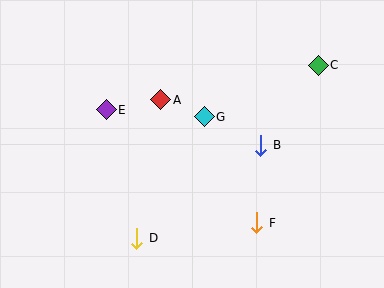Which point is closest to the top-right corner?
Point C is closest to the top-right corner.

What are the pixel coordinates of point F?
Point F is at (257, 223).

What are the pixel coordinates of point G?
Point G is at (204, 117).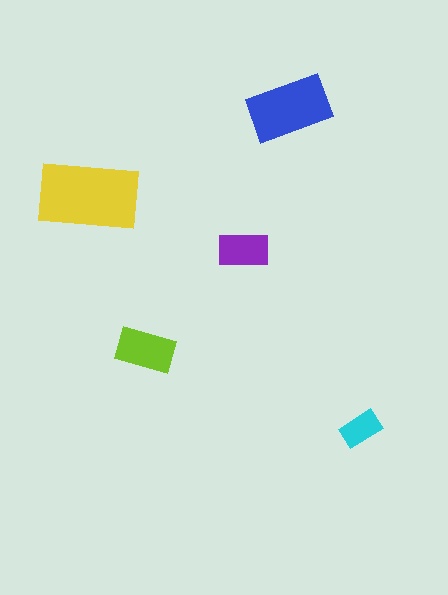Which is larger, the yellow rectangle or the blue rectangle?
The yellow one.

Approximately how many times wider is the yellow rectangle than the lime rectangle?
About 1.5 times wider.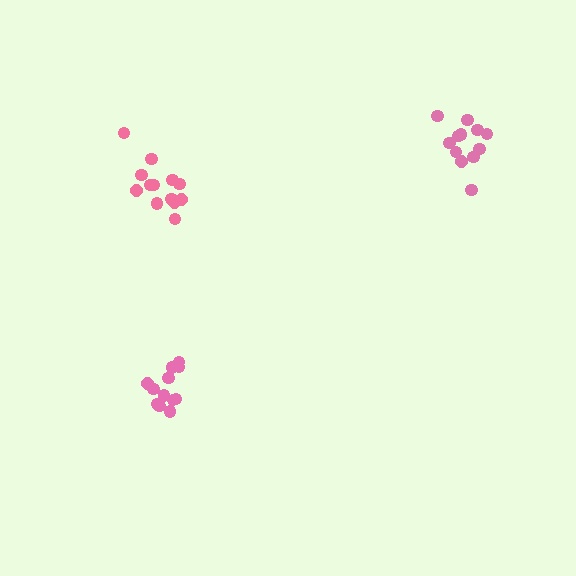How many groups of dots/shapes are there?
There are 3 groups.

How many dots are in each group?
Group 1: 13 dots, Group 2: 12 dots, Group 3: 12 dots (37 total).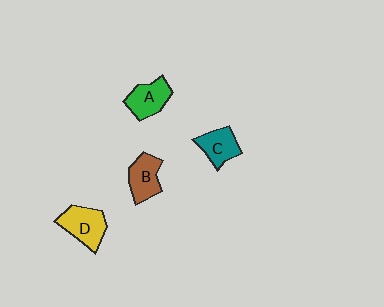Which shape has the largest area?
Shape D (yellow).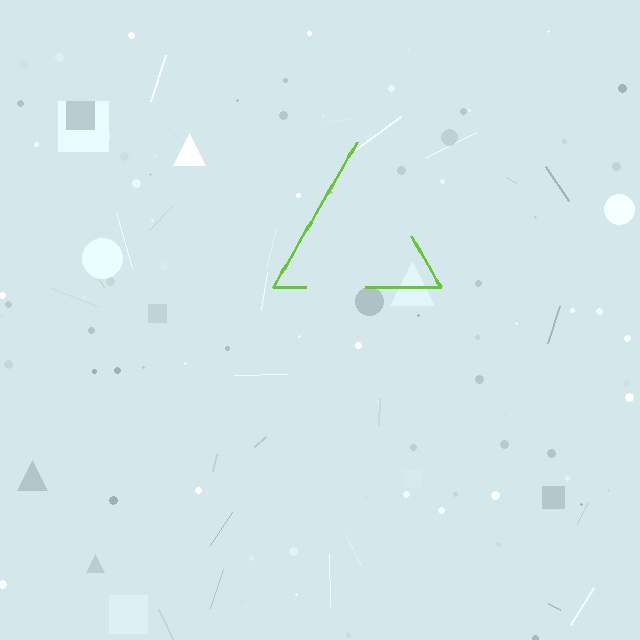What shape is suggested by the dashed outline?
The dashed outline suggests a triangle.